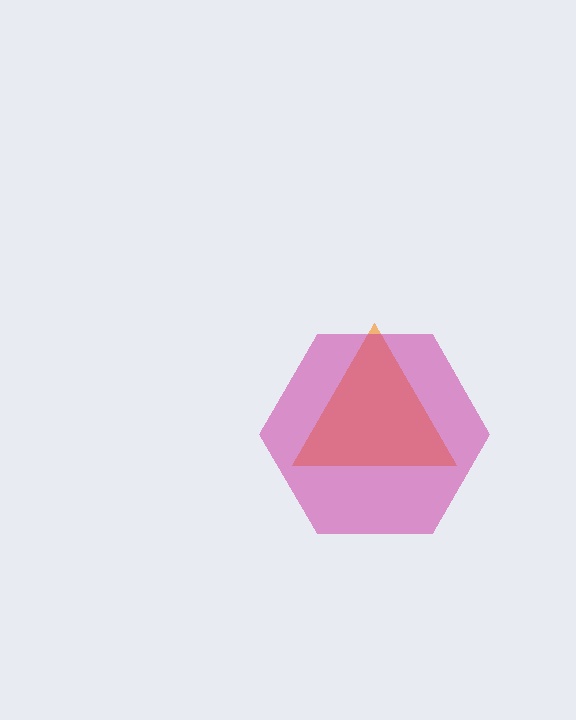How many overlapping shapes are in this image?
There are 2 overlapping shapes in the image.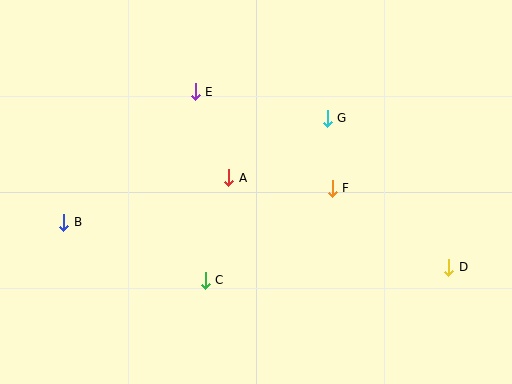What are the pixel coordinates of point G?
Point G is at (327, 118).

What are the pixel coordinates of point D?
Point D is at (449, 267).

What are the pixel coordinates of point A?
Point A is at (229, 178).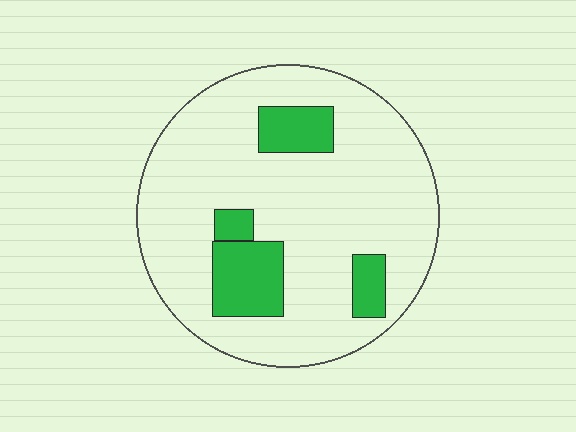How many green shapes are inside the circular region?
4.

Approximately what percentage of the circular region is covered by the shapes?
Approximately 15%.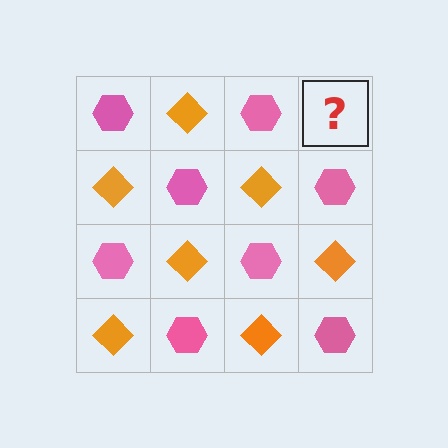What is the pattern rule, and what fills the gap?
The rule is that it alternates pink hexagon and orange diamond in a checkerboard pattern. The gap should be filled with an orange diamond.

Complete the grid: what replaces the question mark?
The question mark should be replaced with an orange diamond.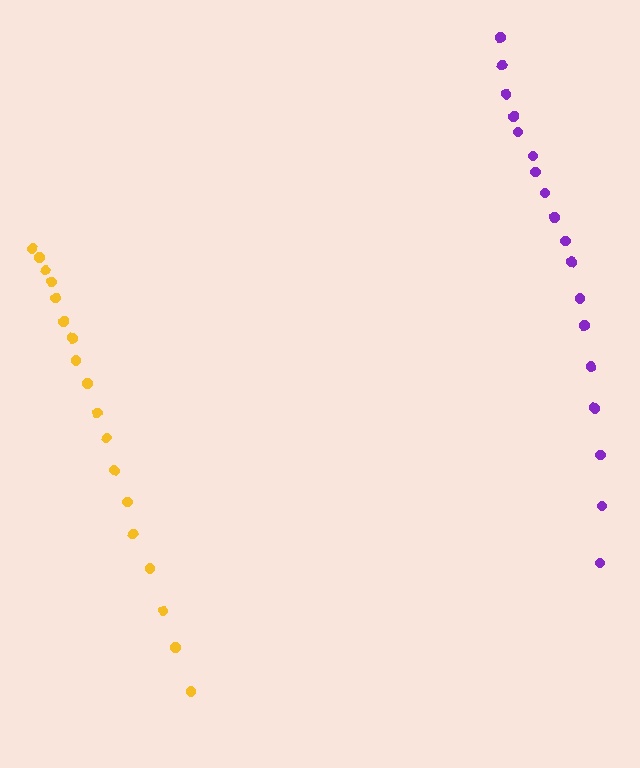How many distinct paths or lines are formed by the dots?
There are 2 distinct paths.